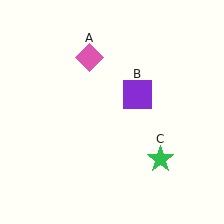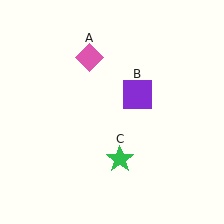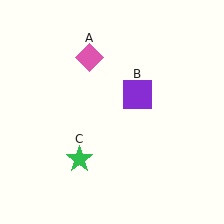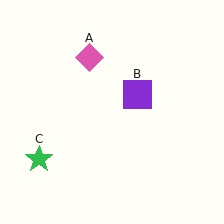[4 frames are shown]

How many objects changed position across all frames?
1 object changed position: green star (object C).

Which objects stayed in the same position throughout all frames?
Pink diamond (object A) and purple square (object B) remained stationary.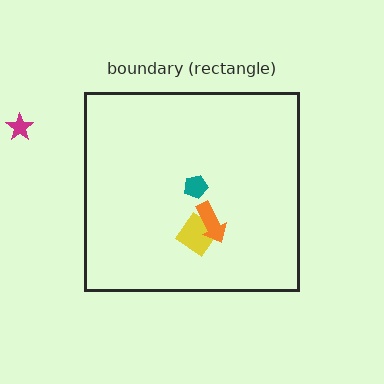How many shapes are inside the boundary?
3 inside, 1 outside.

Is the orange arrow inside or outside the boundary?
Inside.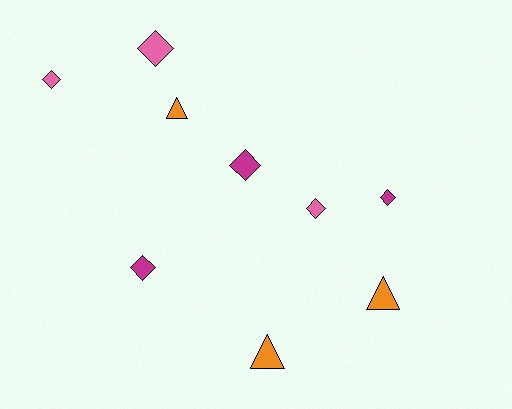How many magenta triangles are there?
There are no magenta triangles.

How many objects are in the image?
There are 9 objects.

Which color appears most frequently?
Magenta, with 3 objects.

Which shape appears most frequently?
Diamond, with 6 objects.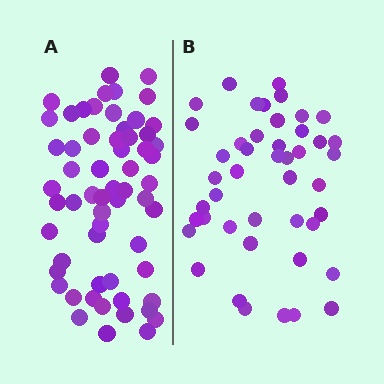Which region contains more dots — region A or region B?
Region A (the left region) has more dots.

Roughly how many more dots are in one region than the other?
Region A has approximately 15 more dots than region B.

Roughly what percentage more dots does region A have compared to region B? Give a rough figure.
About 35% more.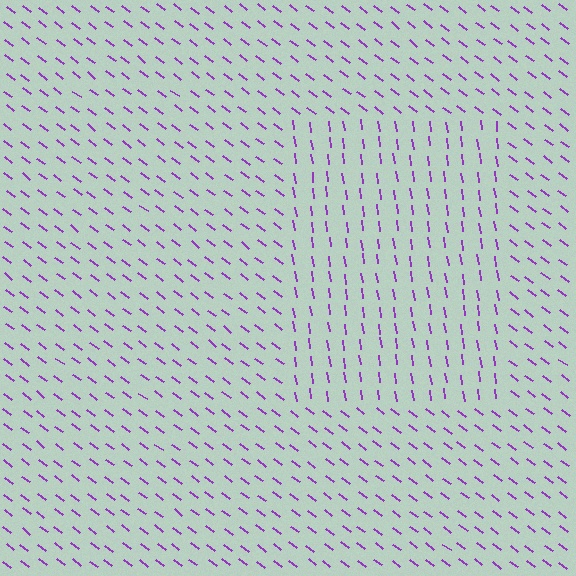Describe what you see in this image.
The image is filled with small purple line segments. A rectangle region in the image has lines oriented differently from the surrounding lines, creating a visible texture boundary.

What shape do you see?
I see a rectangle.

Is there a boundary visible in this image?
Yes, there is a texture boundary formed by a change in line orientation.